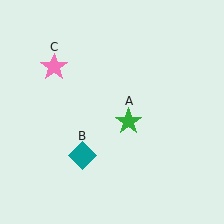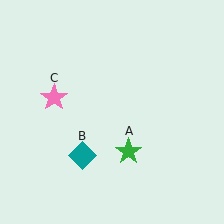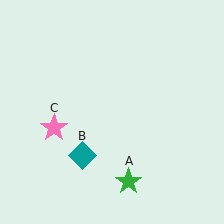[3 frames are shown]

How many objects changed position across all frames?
2 objects changed position: green star (object A), pink star (object C).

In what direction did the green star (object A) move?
The green star (object A) moved down.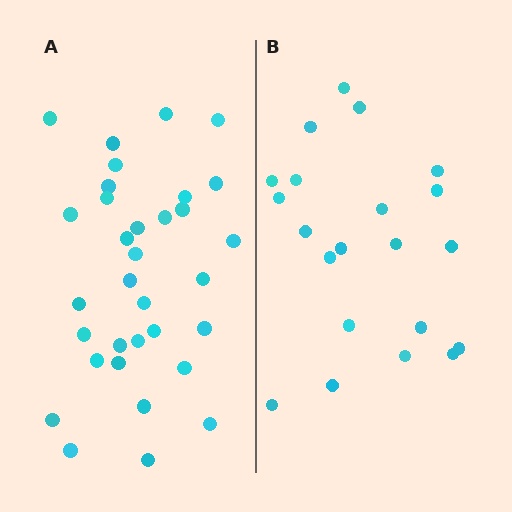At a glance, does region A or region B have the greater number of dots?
Region A (the left region) has more dots.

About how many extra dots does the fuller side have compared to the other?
Region A has roughly 12 or so more dots than region B.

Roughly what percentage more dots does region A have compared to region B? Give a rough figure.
About 55% more.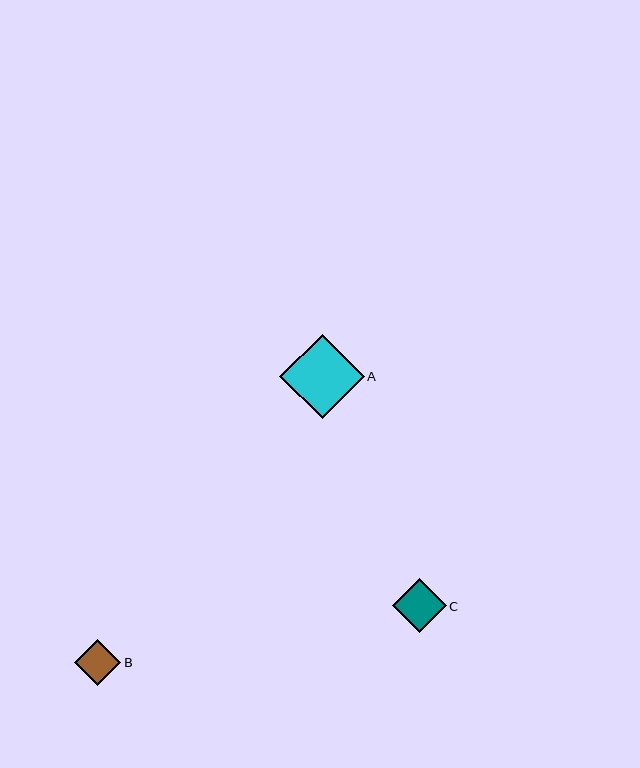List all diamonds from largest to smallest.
From largest to smallest: A, C, B.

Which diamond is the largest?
Diamond A is the largest with a size of approximately 85 pixels.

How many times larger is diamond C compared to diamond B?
Diamond C is approximately 1.2 times the size of diamond B.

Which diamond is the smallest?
Diamond B is the smallest with a size of approximately 46 pixels.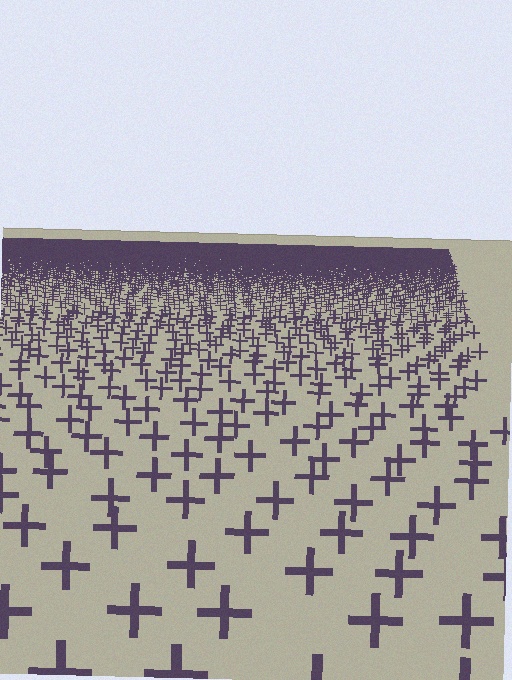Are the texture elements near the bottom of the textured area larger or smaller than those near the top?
Larger. Near the bottom, elements are closer to the viewer and appear at a bigger on-screen size.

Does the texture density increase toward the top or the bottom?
Density increases toward the top.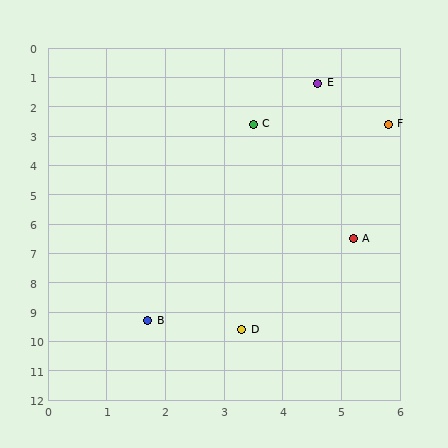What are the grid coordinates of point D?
Point D is at approximately (3.3, 9.6).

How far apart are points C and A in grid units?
Points C and A are about 4.3 grid units apart.